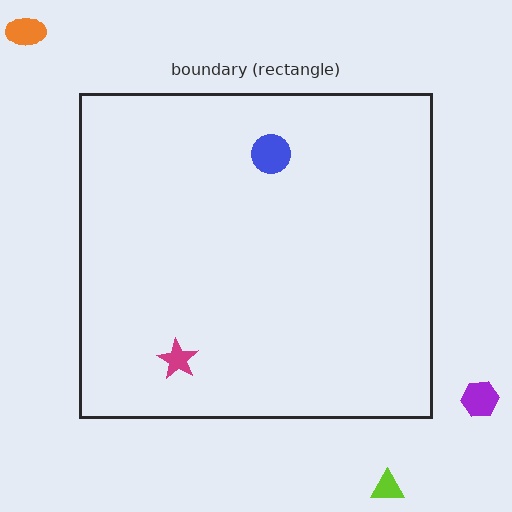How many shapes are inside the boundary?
2 inside, 3 outside.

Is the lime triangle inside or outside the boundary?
Outside.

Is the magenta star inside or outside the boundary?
Inside.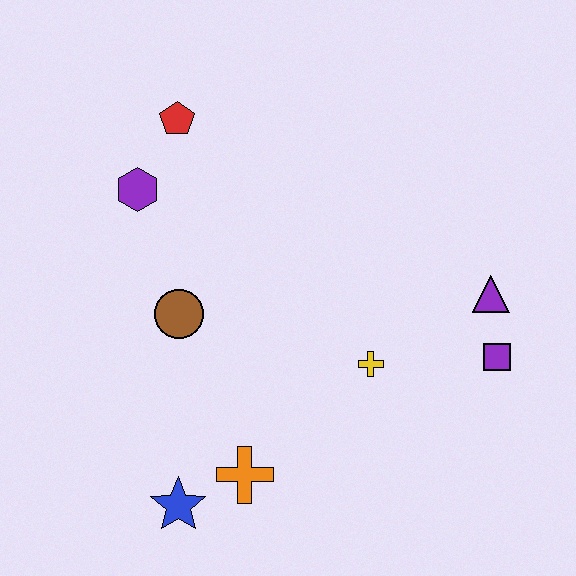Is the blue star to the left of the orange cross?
Yes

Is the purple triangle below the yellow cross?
No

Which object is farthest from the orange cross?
The red pentagon is farthest from the orange cross.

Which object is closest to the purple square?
The purple triangle is closest to the purple square.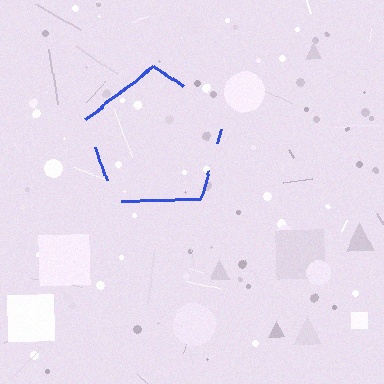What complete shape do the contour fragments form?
The contour fragments form a pentagon.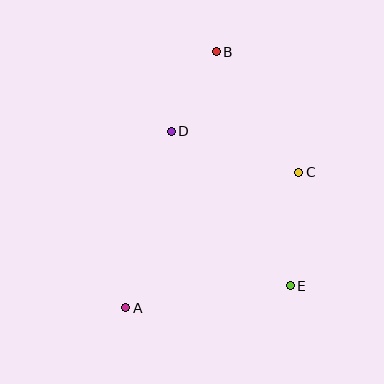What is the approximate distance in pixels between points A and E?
The distance between A and E is approximately 166 pixels.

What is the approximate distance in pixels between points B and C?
The distance between B and C is approximately 146 pixels.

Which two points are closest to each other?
Points B and D are closest to each other.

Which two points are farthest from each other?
Points A and B are farthest from each other.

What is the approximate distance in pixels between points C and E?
The distance between C and E is approximately 114 pixels.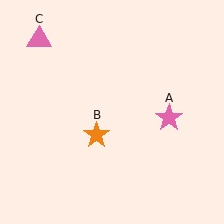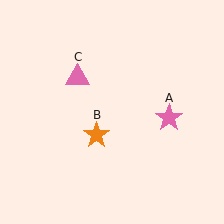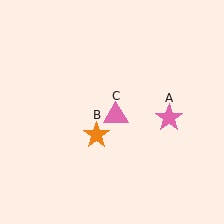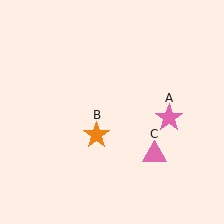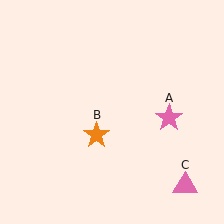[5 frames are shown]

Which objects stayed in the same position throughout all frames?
Pink star (object A) and orange star (object B) remained stationary.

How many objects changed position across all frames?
1 object changed position: pink triangle (object C).